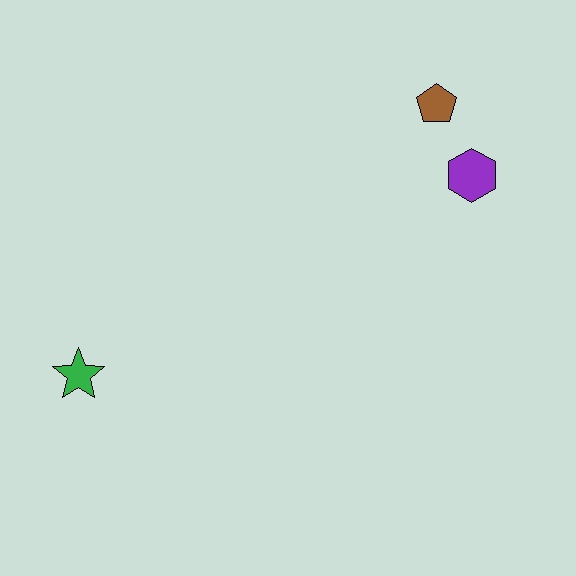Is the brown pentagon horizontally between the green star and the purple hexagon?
Yes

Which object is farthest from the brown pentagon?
The green star is farthest from the brown pentagon.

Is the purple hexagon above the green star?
Yes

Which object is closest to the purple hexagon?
The brown pentagon is closest to the purple hexagon.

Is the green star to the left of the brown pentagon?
Yes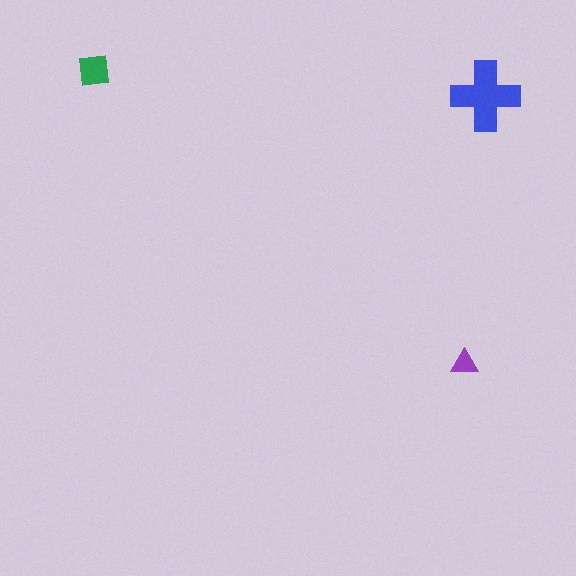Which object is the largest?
The blue cross.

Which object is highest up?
The green square is topmost.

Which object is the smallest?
The purple triangle.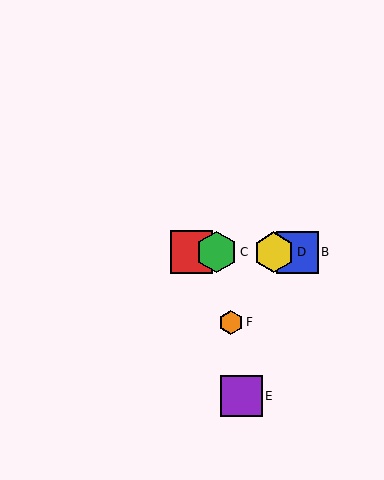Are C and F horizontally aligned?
No, C is at y≈252 and F is at y≈322.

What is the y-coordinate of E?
Object E is at y≈396.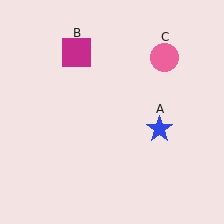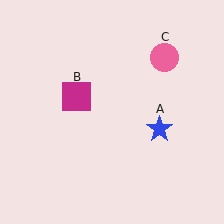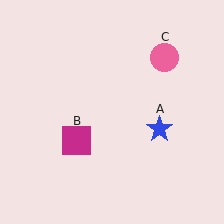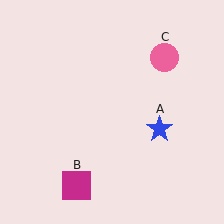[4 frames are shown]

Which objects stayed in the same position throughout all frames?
Blue star (object A) and pink circle (object C) remained stationary.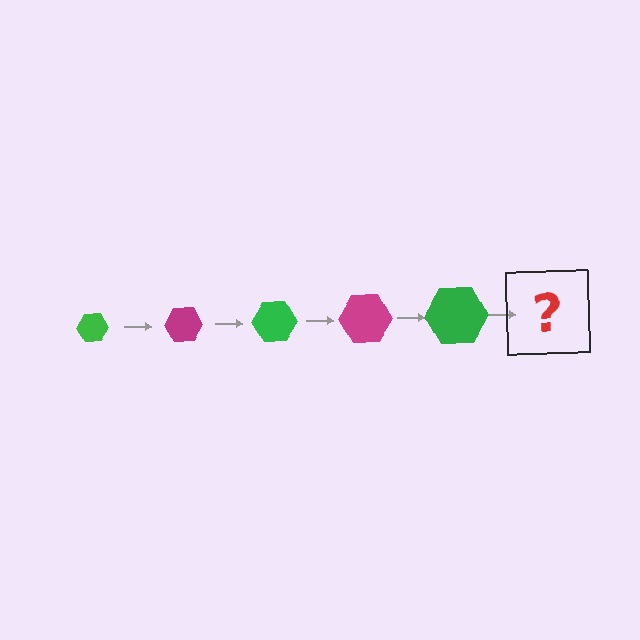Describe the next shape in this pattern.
It should be a magenta hexagon, larger than the previous one.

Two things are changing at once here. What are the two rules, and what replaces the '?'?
The two rules are that the hexagon grows larger each step and the color cycles through green and magenta. The '?' should be a magenta hexagon, larger than the previous one.